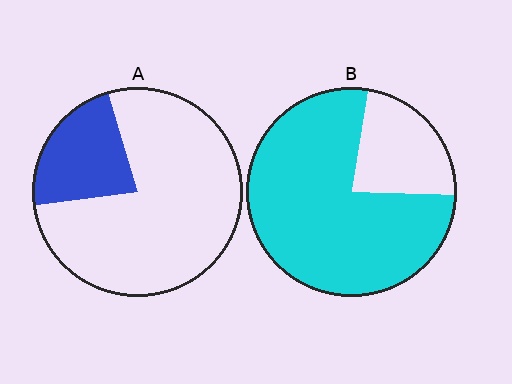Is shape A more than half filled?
No.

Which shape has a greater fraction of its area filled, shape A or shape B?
Shape B.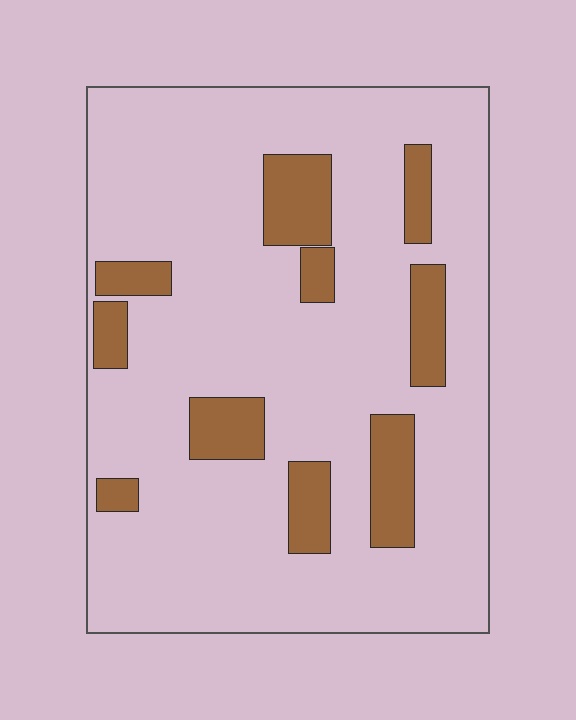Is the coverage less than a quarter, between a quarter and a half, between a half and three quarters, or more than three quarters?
Less than a quarter.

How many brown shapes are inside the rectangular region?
10.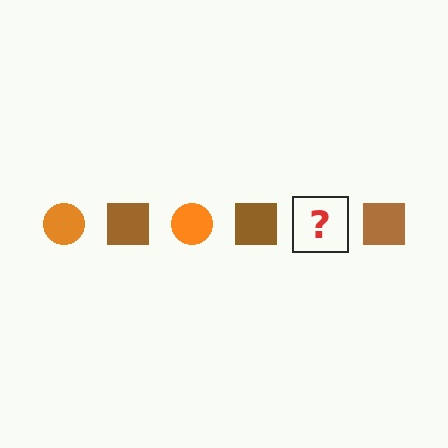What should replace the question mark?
The question mark should be replaced with an orange circle.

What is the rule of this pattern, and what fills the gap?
The rule is that the pattern alternates between orange circle and brown square. The gap should be filled with an orange circle.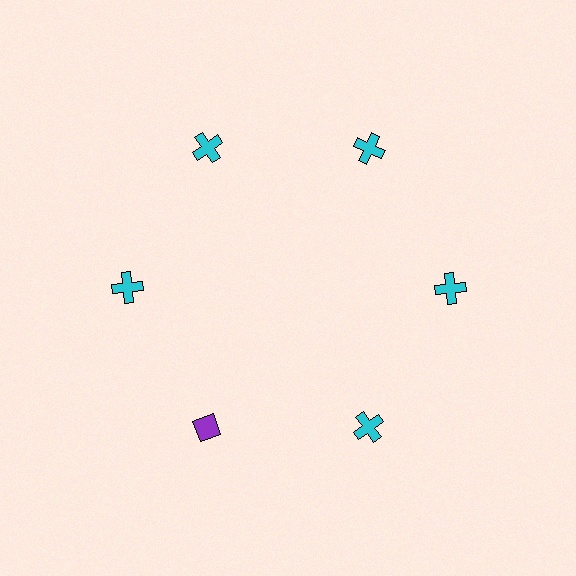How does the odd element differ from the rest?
It differs in both color (purple instead of cyan) and shape (diamond instead of cross).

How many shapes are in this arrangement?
There are 6 shapes arranged in a ring pattern.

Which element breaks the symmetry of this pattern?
The purple diamond at roughly the 7 o'clock position breaks the symmetry. All other shapes are cyan crosses.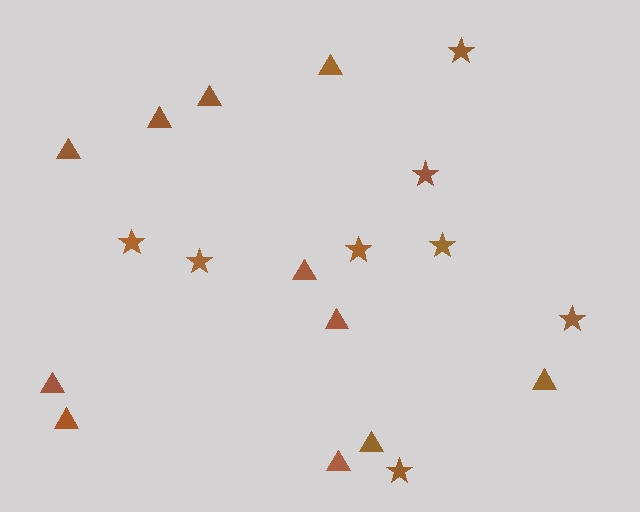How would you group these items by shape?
There are 2 groups: one group of stars (8) and one group of triangles (11).